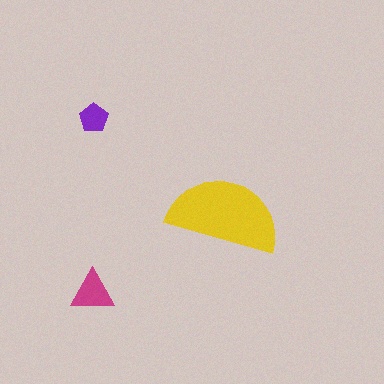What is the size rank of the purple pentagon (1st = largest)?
3rd.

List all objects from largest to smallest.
The yellow semicircle, the magenta triangle, the purple pentagon.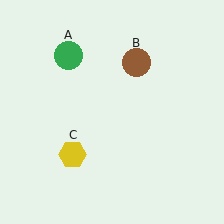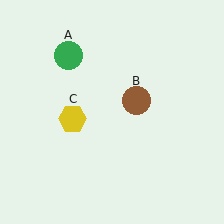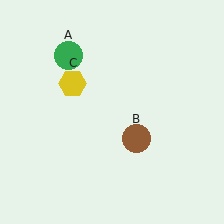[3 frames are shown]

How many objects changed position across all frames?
2 objects changed position: brown circle (object B), yellow hexagon (object C).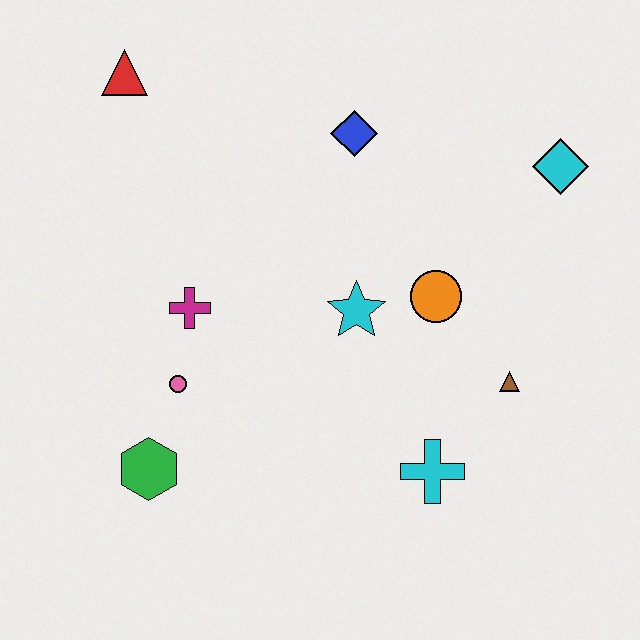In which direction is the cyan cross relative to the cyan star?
The cyan cross is below the cyan star.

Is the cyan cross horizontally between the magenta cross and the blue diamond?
No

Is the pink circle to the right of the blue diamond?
No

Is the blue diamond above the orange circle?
Yes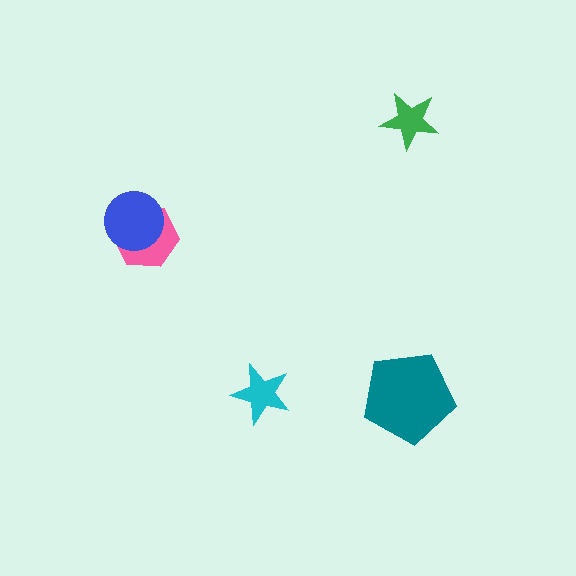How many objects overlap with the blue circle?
1 object overlaps with the blue circle.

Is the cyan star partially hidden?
No, no other shape covers it.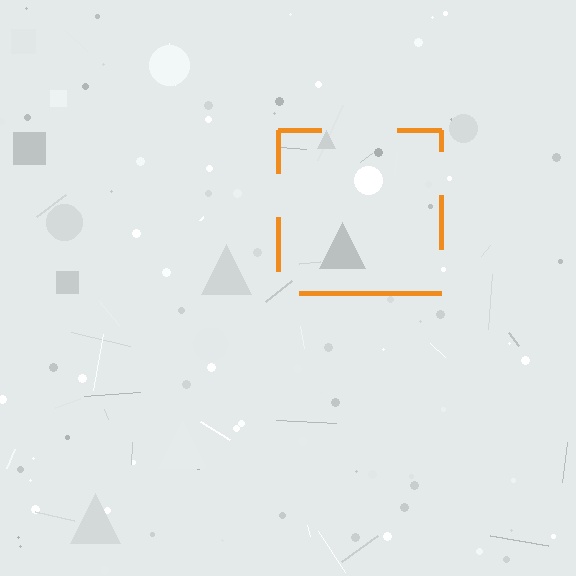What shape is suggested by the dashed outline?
The dashed outline suggests a square.